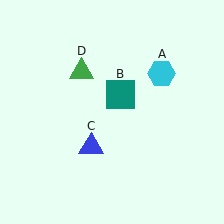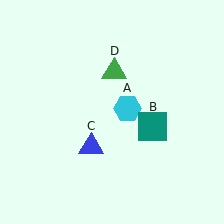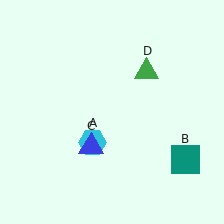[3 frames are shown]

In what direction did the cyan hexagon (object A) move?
The cyan hexagon (object A) moved down and to the left.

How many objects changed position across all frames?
3 objects changed position: cyan hexagon (object A), teal square (object B), green triangle (object D).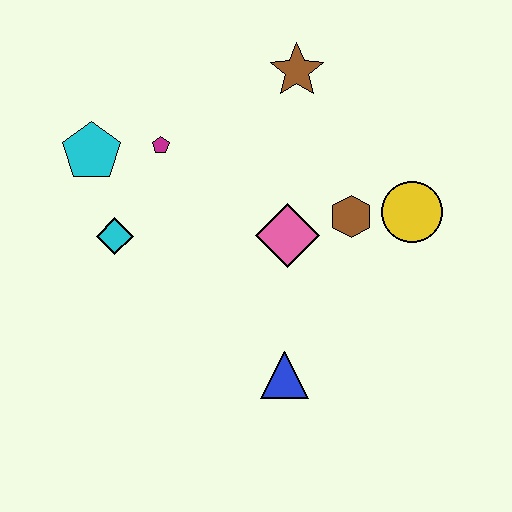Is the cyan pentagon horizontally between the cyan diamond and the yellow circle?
No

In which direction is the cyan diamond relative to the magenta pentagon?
The cyan diamond is below the magenta pentagon.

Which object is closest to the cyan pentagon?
The magenta pentagon is closest to the cyan pentagon.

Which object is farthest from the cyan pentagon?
The yellow circle is farthest from the cyan pentagon.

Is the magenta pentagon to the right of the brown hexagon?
No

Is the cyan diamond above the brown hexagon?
No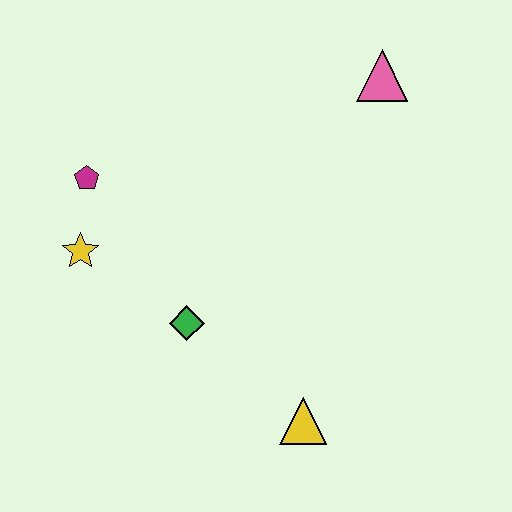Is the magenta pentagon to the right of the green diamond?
No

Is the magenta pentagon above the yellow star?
Yes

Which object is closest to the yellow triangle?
The green diamond is closest to the yellow triangle.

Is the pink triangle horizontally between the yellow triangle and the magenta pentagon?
No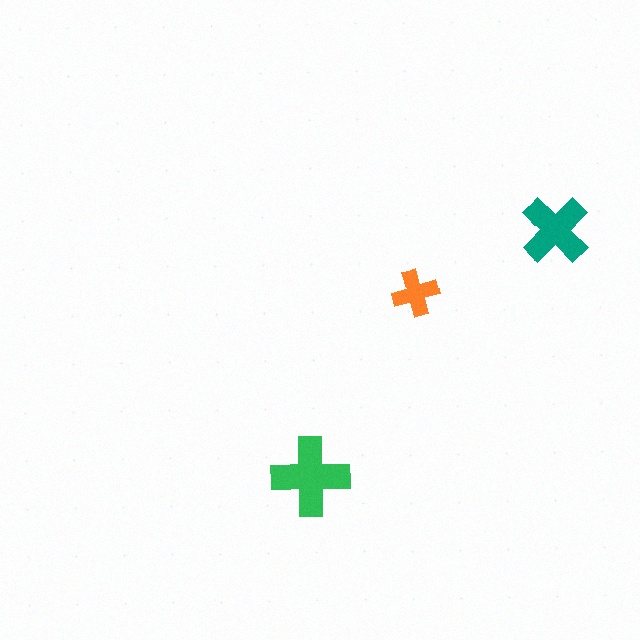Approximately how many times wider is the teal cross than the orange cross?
About 1.5 times wider.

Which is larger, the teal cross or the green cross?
The green one.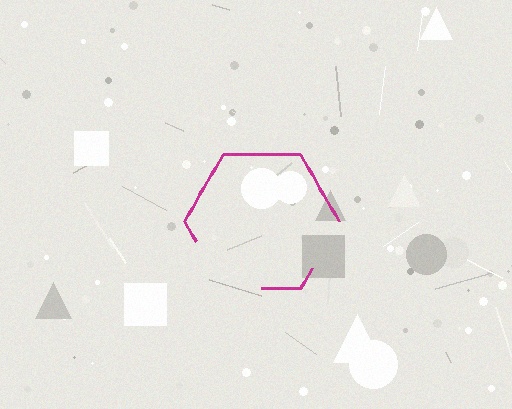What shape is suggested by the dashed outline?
The dashed outline suggests a hexagon.